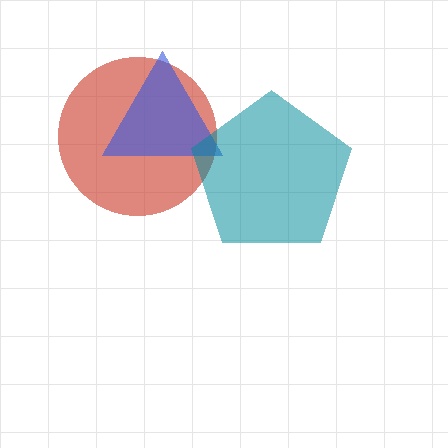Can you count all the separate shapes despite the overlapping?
Yes, there are 3 separate shapes.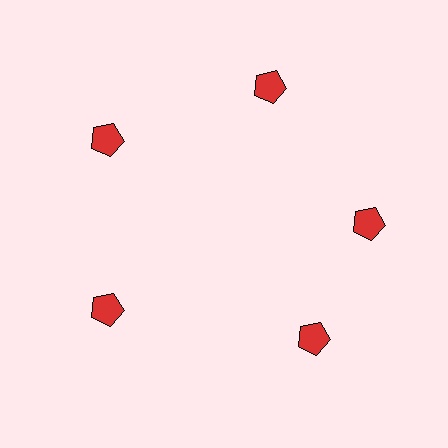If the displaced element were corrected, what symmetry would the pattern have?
It would have 5-fold rotational symmetry — the pattern would map onto itself every 72 degrees.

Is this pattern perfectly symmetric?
No. The 5 red pentagons are arranged in a ring, but one element near the 5 o'clock position is rotated out of alignment along the ring, breaking the 5-fold rotational symmetry.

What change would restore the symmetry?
The symmetry would be restored by rotating it back into even spacing with its neighbors so that all 5 pentagons sit at equal angles and equal distance from the center.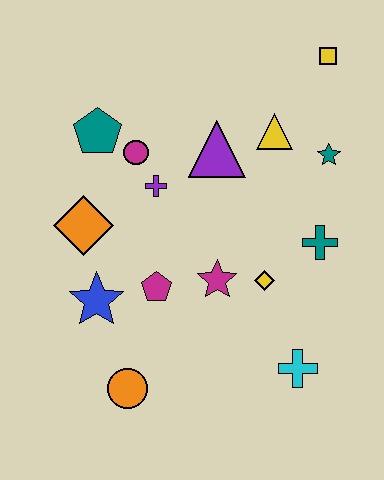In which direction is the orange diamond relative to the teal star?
The orange diamond is to the left of the teal star.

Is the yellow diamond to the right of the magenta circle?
Yes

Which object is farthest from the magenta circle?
The cyan cross is farthest from the magenta circle.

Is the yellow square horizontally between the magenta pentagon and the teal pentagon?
No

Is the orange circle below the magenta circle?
Yes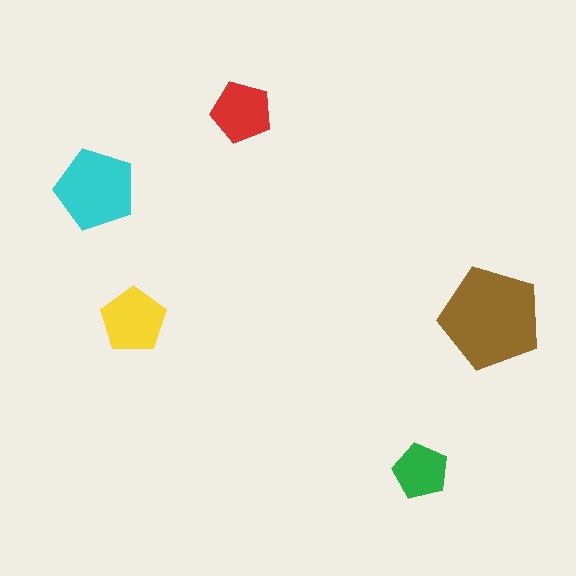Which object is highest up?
The red pentagon is topmost.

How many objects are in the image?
There are 5 objects in the image.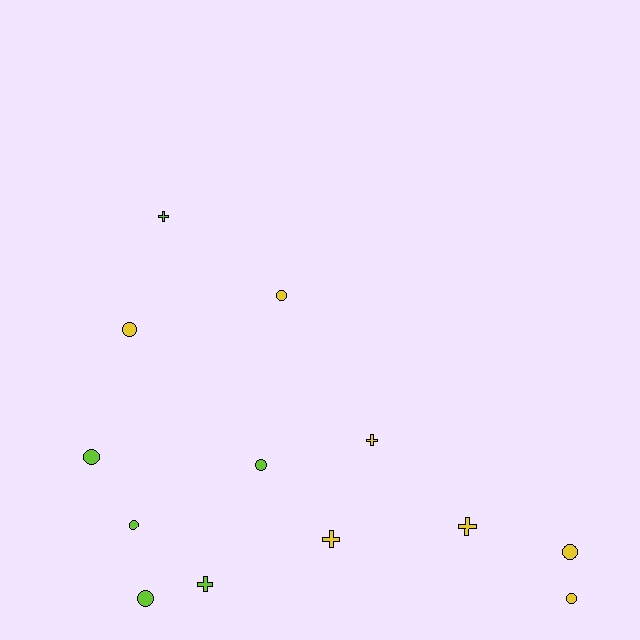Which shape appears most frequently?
Circle, with 8 objects.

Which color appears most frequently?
Yellow, with 7 objects.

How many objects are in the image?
There are 13 objects.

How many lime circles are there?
There are 4 lime circles.